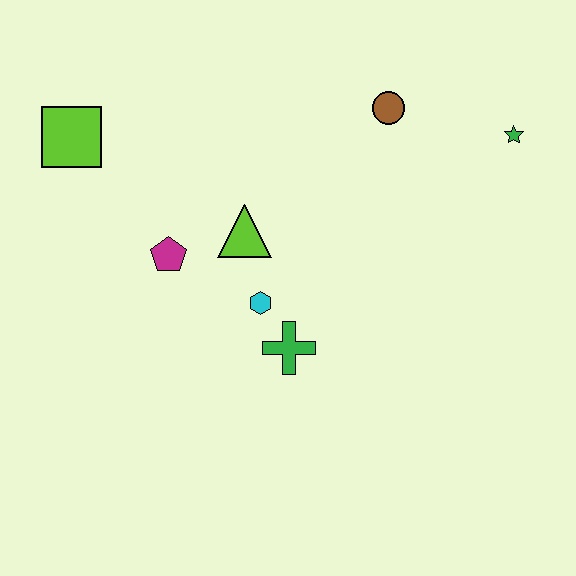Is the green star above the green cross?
Yes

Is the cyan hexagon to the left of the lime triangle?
No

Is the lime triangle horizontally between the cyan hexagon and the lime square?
Yes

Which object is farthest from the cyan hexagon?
The green star is farthest from the cyan hexagon.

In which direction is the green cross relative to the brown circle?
The green cross is below the brown circle.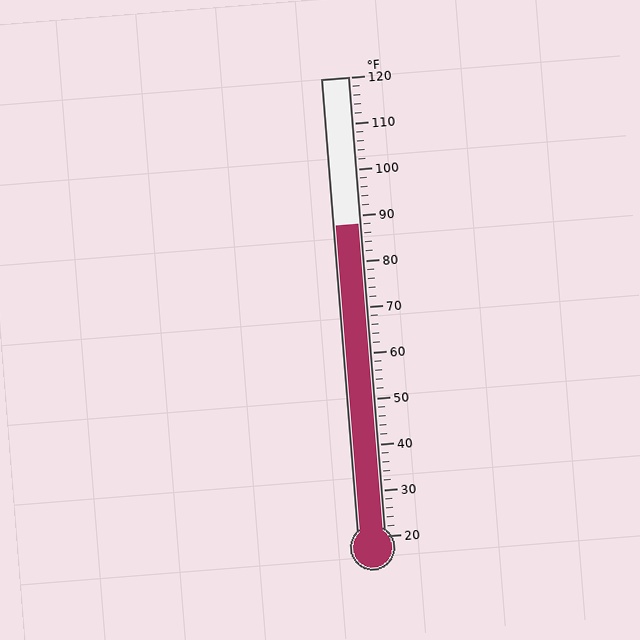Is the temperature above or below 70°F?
The temperature is above 70°F.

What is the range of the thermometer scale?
The thermometer scale ranges from 20°F to 120°F.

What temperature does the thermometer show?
The thermometer shows approximately 88°F.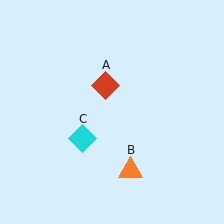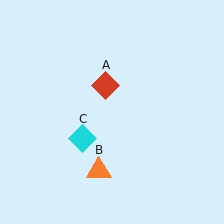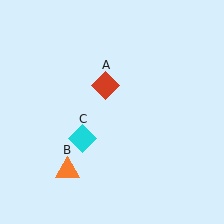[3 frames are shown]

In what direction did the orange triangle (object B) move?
The orange triangle (object B) moved left.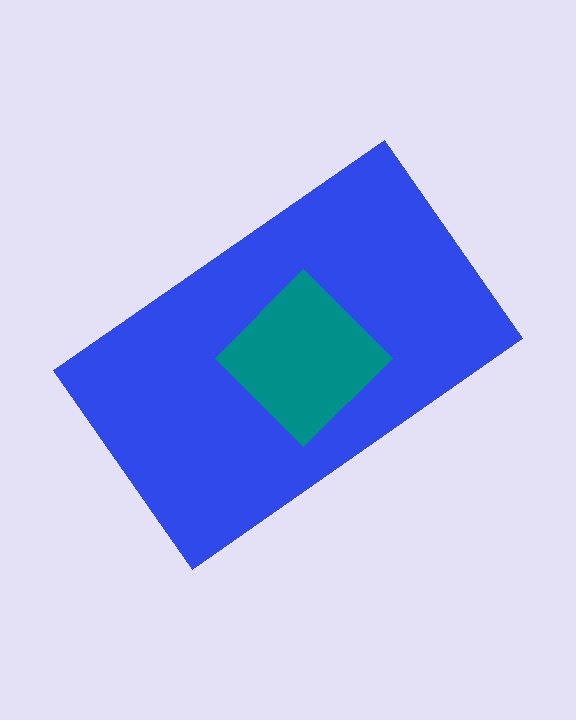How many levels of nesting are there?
2.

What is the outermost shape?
The blue rectangle.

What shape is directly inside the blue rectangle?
The teal diamond.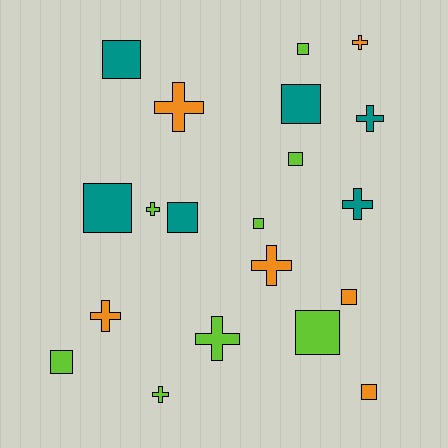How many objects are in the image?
There are 20 objects.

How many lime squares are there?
There are 5 lime squares.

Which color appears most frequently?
Lime, with 8 objects.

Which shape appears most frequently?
Square, with 11 objects.